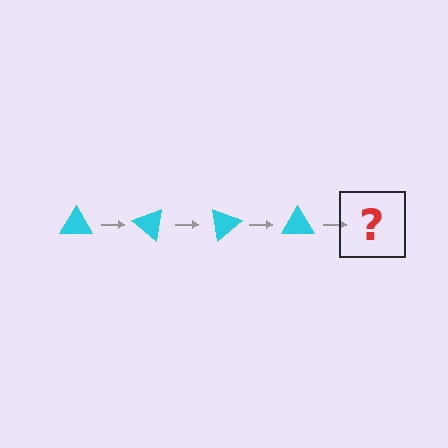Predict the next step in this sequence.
The next step is a cyan triangle rotated 160 degrees.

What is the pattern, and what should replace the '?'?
The pattern is that the triangle rotates 40 degrees each step. The '?' should be a cyan triangle rotated 160 degrees.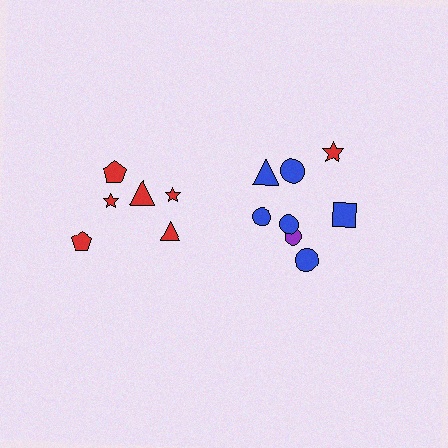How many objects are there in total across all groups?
There are 14 objects.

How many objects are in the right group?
There are 8 objects.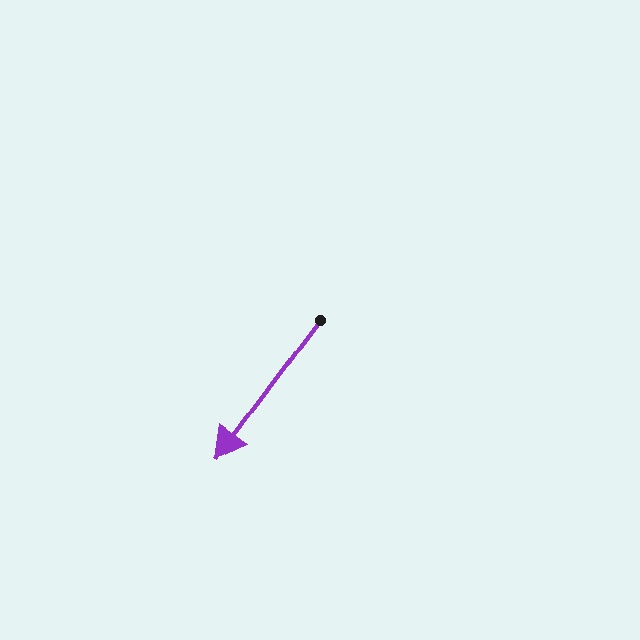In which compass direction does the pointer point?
Southwest.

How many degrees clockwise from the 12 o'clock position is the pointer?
Approximately 216 degrees.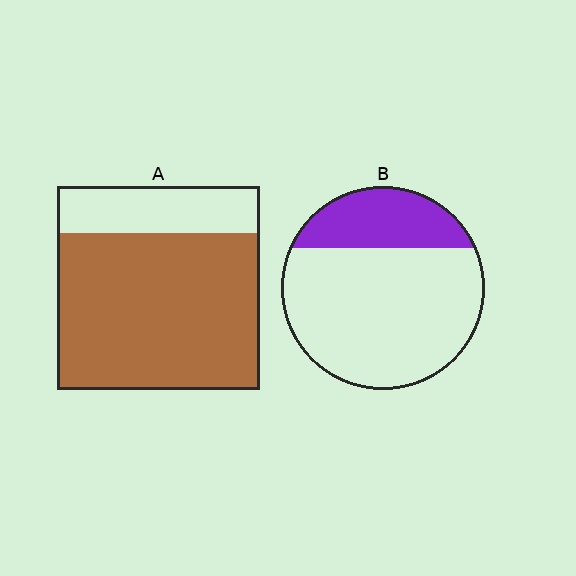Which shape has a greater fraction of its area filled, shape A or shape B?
Shape A.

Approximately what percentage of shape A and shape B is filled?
A is approximately 75% and B is approximately 25%.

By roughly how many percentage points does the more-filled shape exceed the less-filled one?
By roughly 50 percentage points (A over B).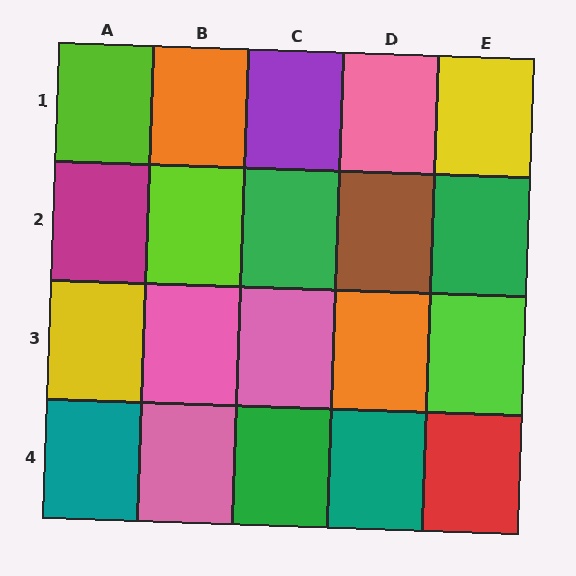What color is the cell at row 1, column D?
Pink.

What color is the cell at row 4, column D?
Teal.